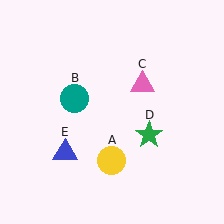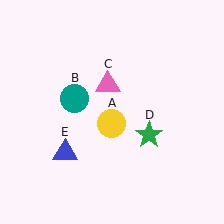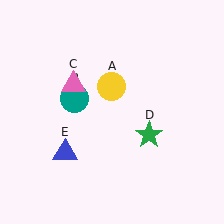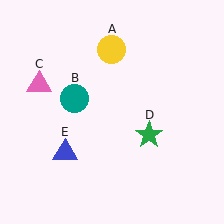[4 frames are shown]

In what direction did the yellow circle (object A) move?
The yellow circle (object A) moved up.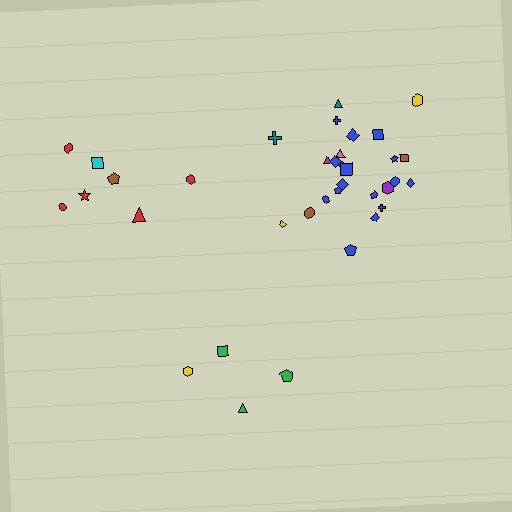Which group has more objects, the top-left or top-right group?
The top-right group.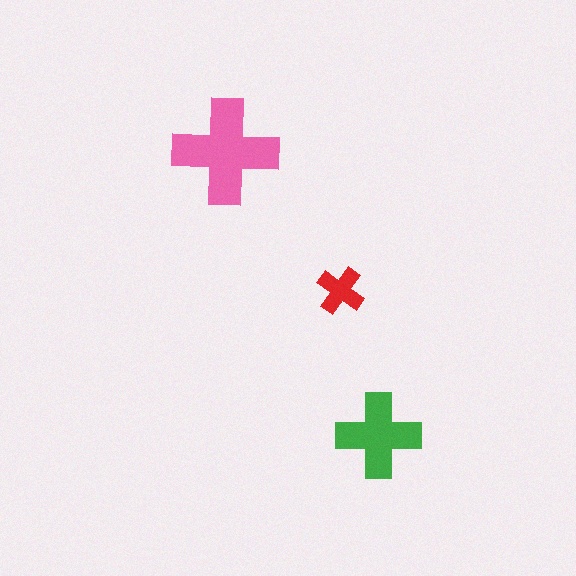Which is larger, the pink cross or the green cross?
The pink one.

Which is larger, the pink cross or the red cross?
The pink one.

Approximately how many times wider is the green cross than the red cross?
About 2 times wider.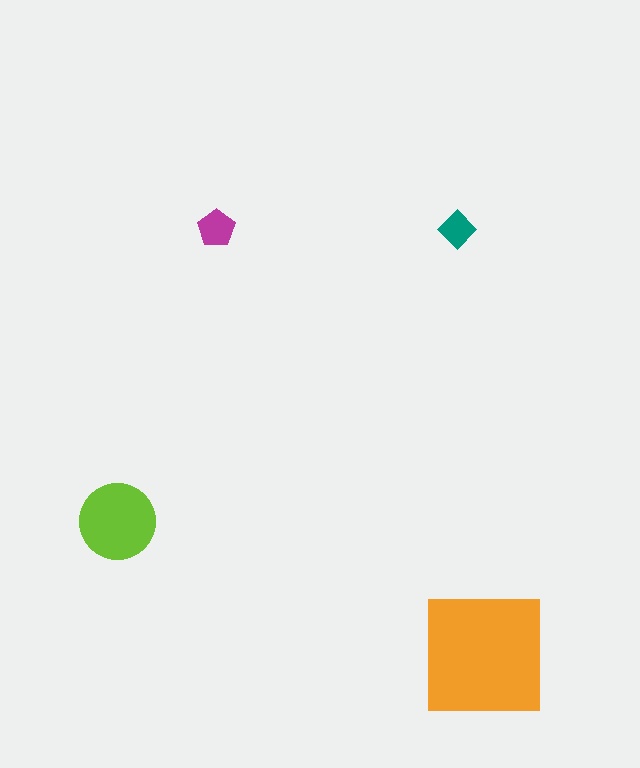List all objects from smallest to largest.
The teal diamond, the magenta pentagon, the lime circle, the orange square.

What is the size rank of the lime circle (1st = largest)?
2nd.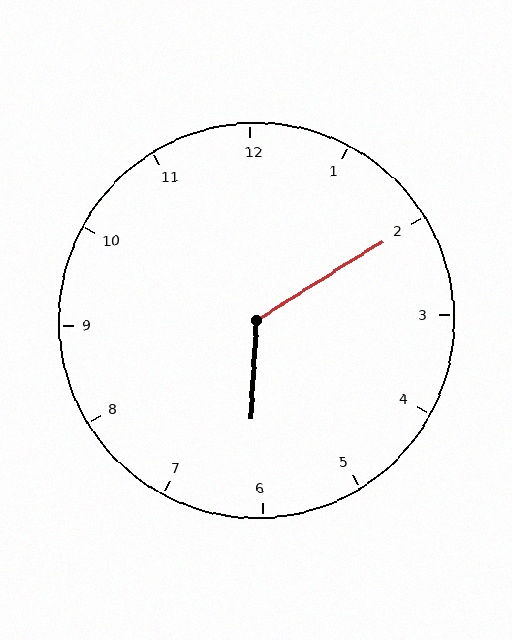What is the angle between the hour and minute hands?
Approximately 125 degrees.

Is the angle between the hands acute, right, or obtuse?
It is obtuse.